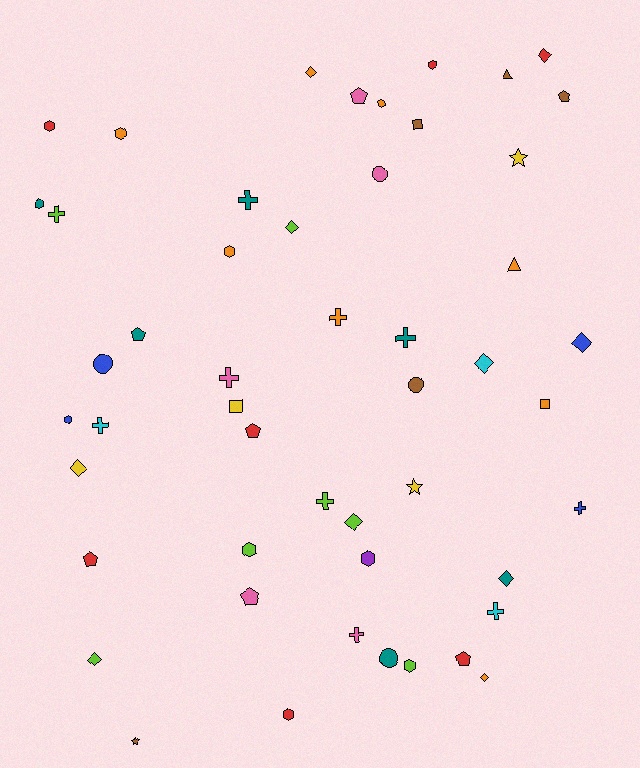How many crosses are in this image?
There are 10 crosses.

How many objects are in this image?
There are 50 objects.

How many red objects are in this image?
There are 7 red objects.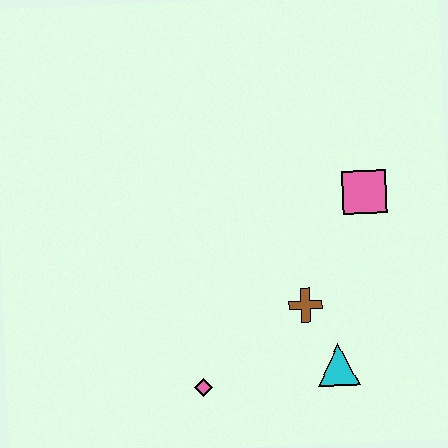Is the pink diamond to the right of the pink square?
No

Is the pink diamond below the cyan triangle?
Yes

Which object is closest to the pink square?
The brown cross is closest to the pink square.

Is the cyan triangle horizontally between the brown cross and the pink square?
Yes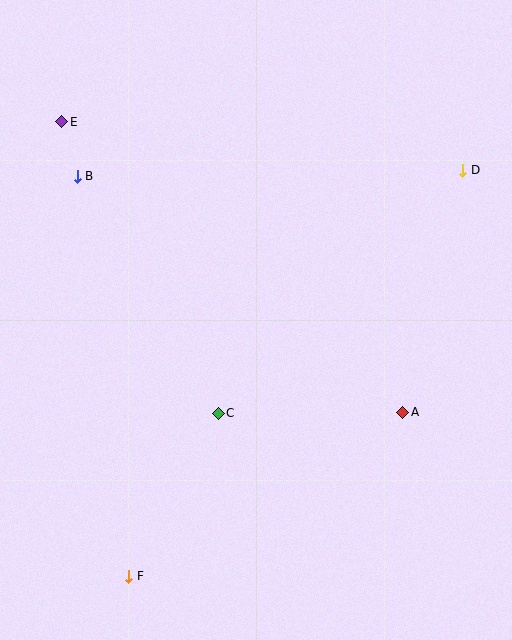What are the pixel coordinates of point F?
Point F is at (129, 576).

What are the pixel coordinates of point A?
Point A is at (403, 412).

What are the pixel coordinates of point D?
Point D is at (463, 170).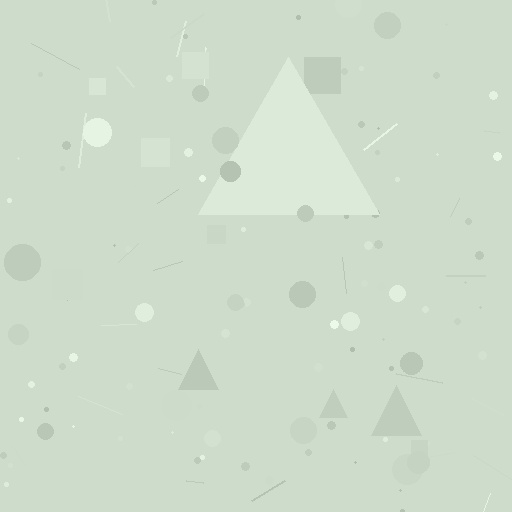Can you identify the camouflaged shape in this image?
The camouflaged shape is a triangle.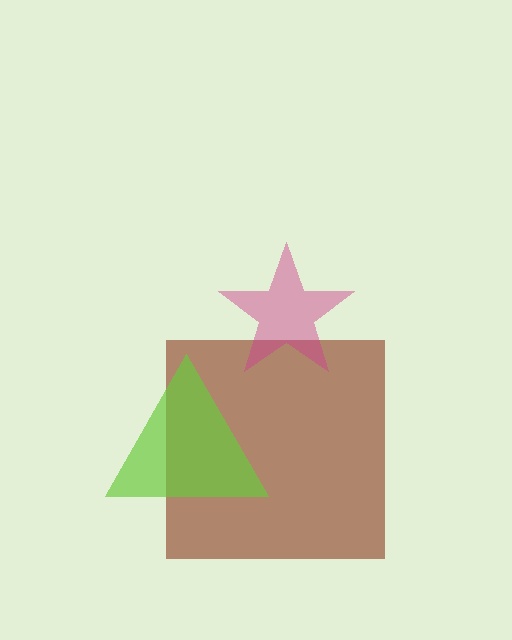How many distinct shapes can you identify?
There are 3 distinct shapes: a brown square, a lime triangle, a magenta star.